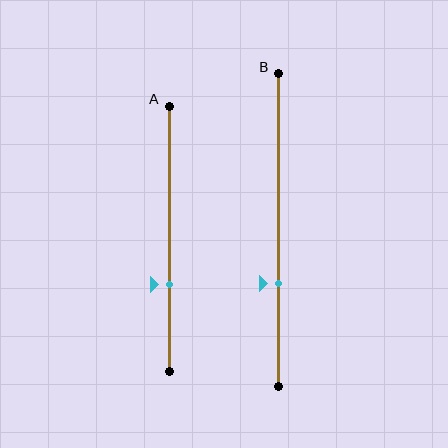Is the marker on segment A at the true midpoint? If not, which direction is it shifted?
No, the marker on segment A is shifted downward by about 17% of the segment length.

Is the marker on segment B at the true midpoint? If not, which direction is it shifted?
No, the marker on segment B is shifted downward by about 17% of the segment length.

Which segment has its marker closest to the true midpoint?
Segment B has its marker closest to the true midpoint.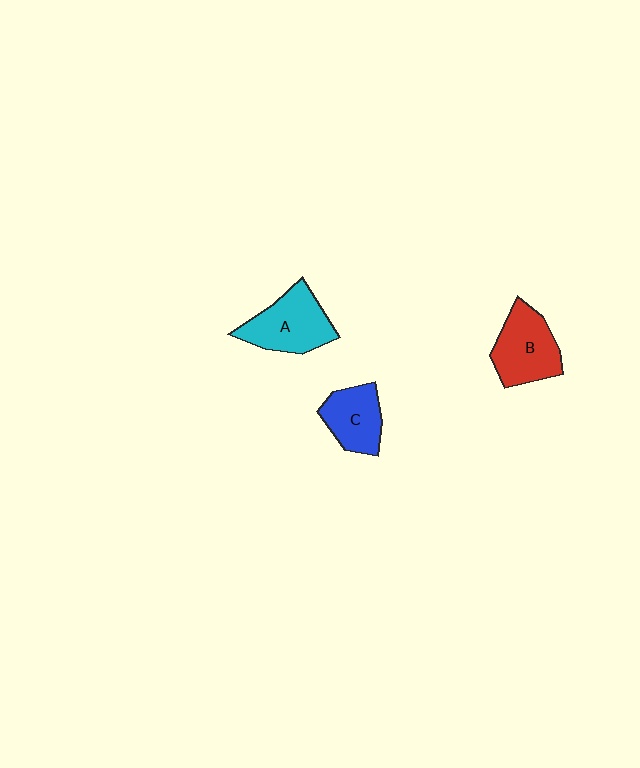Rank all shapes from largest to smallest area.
From largest to smallest: A (cyan), B (red), C (blue).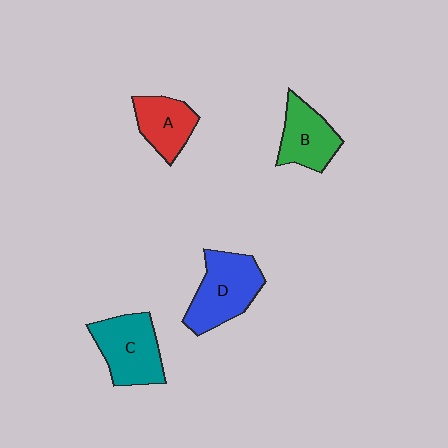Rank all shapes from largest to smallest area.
From largest to smallest: D (blue), C (teal), B (green), A (red).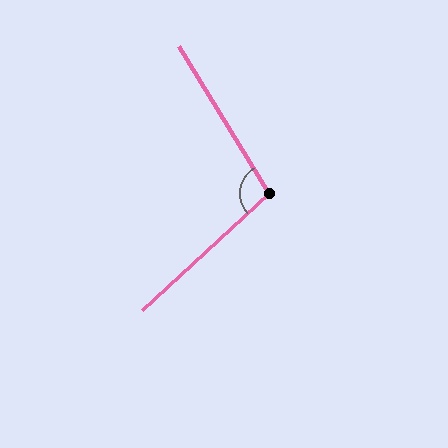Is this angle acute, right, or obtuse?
It is obtuse.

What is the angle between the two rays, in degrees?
Approximately 101 degrees.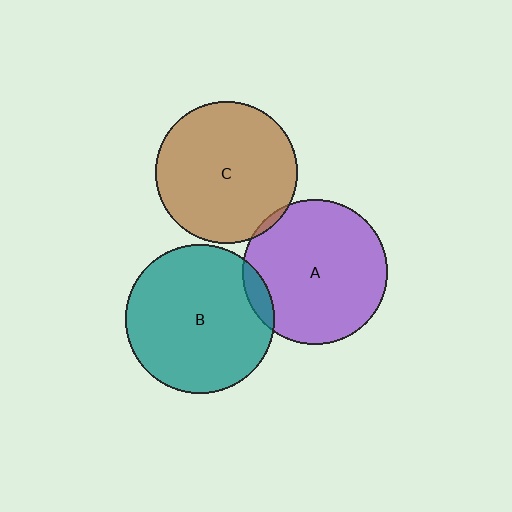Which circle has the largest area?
Circle B (teal).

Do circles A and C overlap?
Yes.